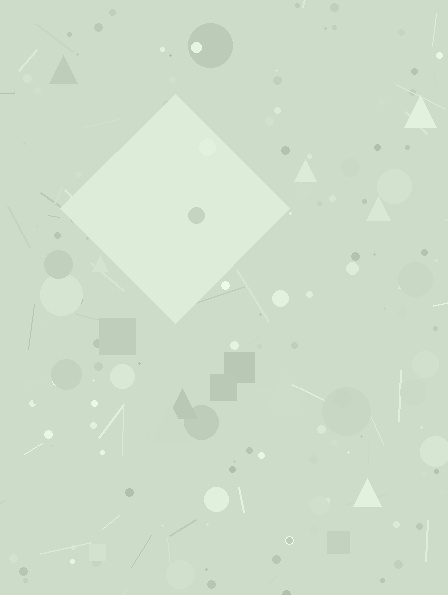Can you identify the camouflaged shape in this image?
The camouflaged shape is a diamond.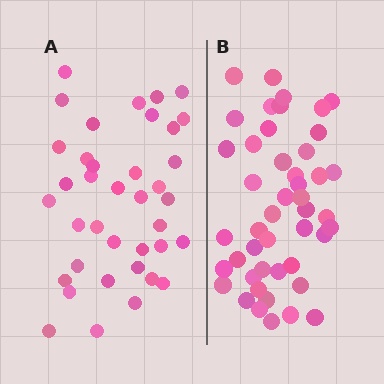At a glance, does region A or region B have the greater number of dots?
Region B (the right region) has more dots.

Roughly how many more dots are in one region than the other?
Region B has roughly 8 or so more dots than region A.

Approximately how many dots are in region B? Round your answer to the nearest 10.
About 50 dots. (The exact count is 46, which rounds to 50.)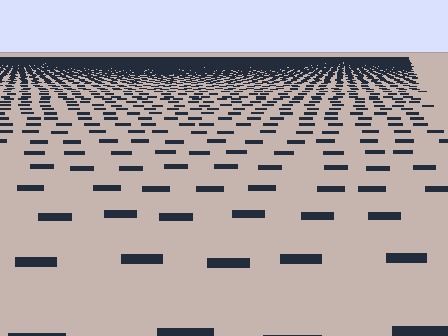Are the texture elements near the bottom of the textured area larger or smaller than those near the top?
Larger. Near the bottom, elements are closer to the viewer and appear at a bigger on-screen size.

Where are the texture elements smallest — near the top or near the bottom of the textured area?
Near the top.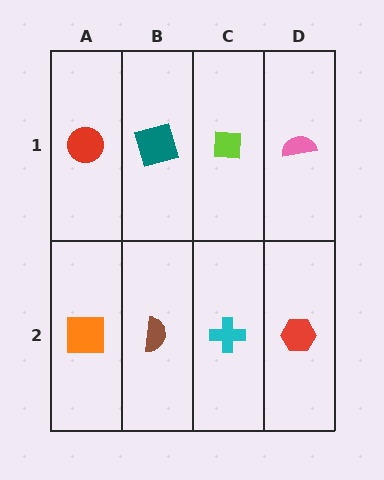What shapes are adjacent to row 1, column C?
A cyan cross (row 2, column C), a teal square (row 1, column B), a pink semicircle (row 1, column D).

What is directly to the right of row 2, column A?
A brown semicircle.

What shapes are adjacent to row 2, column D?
A pink semicircle (row 1, column D), a cyan cross (row 2, column C).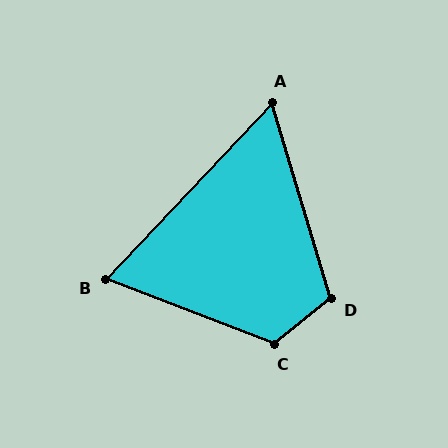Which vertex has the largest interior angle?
C, at approximately 120 degrees.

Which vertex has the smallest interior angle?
A, at approximately 60 degrees.